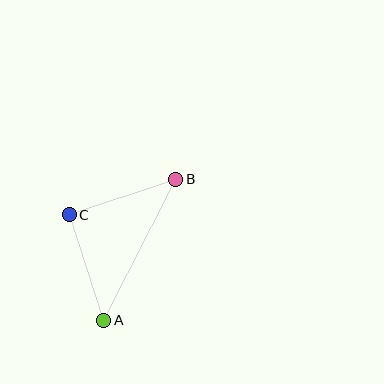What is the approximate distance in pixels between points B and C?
The distance between B and C is approximately 112 pixels.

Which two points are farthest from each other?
Points A and B are farthest from each other.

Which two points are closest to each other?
Points A and C are closest to each other.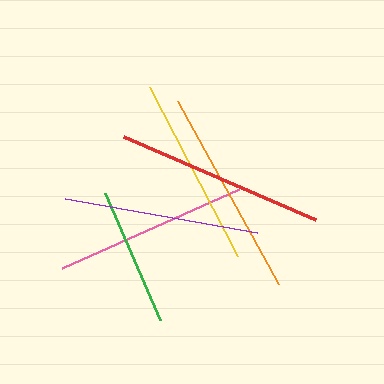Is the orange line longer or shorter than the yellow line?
The orange line is longer than the yellow line.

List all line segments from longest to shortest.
From longest to shortest: orange, red, purple, pink, yellow, green.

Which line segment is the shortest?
The green line is the shortest at approximately 139 pixels.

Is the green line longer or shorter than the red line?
The red line is longer than the green line.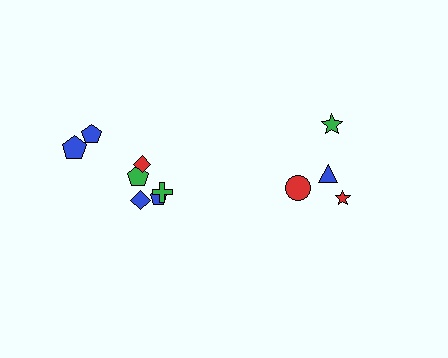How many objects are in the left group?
There are 7 objects.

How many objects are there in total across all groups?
There are 11 objects.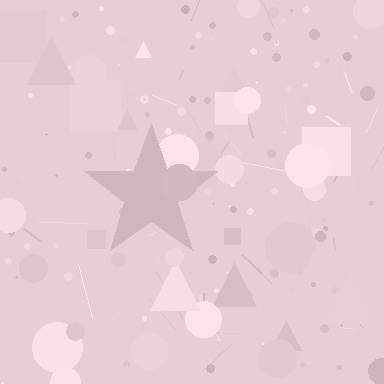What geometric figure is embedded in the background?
A star is embedded in the background.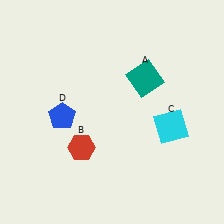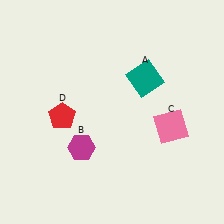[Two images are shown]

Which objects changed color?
B changed from red to magenta. C changed from cyan to pink. D changed from blue to red.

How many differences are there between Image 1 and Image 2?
There are 3 differences between the two images.